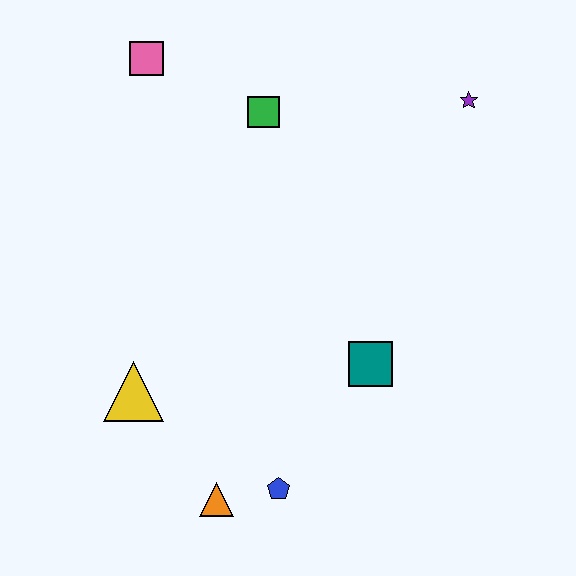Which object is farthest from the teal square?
The pink square is farthest from the teal square.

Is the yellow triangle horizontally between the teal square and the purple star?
No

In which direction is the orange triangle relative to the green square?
The orange triangle is below the green square.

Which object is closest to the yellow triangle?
The orange triangle is closest to the yellow triangle.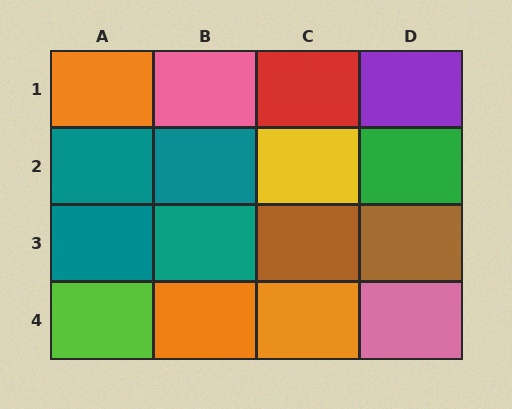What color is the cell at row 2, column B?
Teal.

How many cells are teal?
4 cells are teal.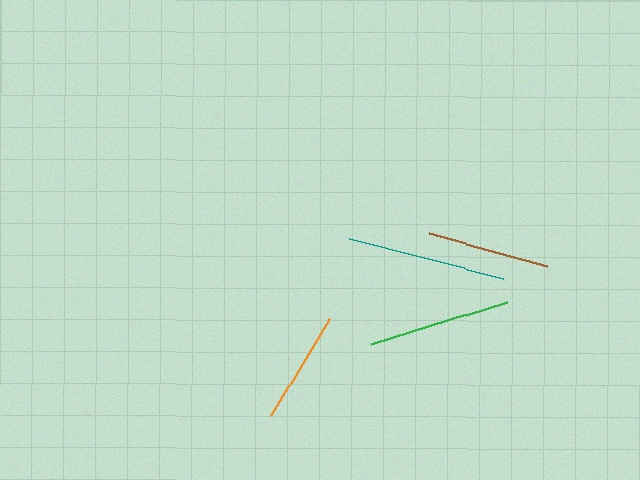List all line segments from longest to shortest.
From longest to shortest: teal, green, brown, orange.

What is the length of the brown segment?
The brown segment is approximately 122 pixels long.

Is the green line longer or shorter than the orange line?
The green line is longer than the orange line.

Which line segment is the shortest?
The orange line is the shortest at approximately 113 pixels.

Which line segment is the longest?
The teal line is the longest at approximately 159 pixels.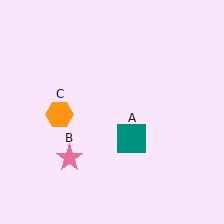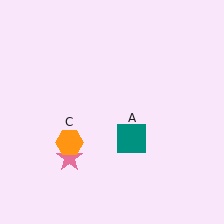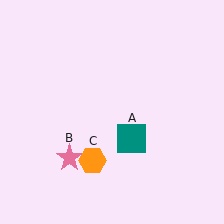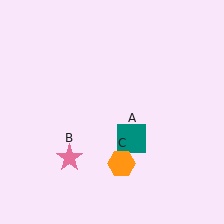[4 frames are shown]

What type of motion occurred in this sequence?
The orange hexagon (object C) rotated counterclockwise around the center of the scene.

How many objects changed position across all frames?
1 object changed position: orange hexagon (object C).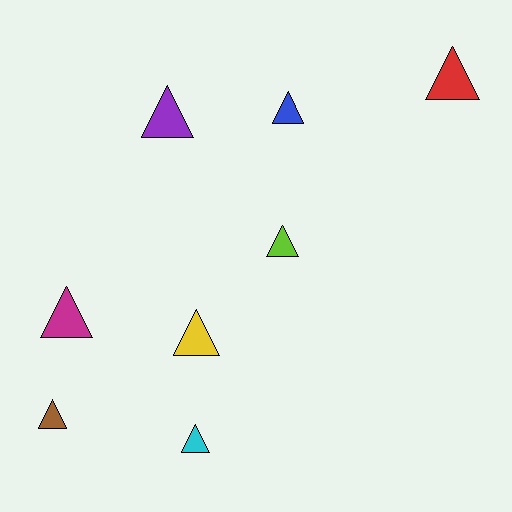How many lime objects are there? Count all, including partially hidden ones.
There is 1 lime object.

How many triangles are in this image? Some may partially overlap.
There are 8 triangles.